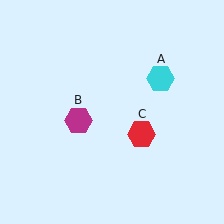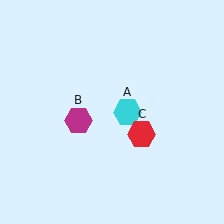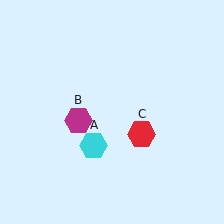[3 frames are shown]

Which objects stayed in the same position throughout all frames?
Magenta hexagon (object B) and red hexagon (object C) remained stationary.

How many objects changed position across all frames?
1 object changed position: cyan hexagon (object A).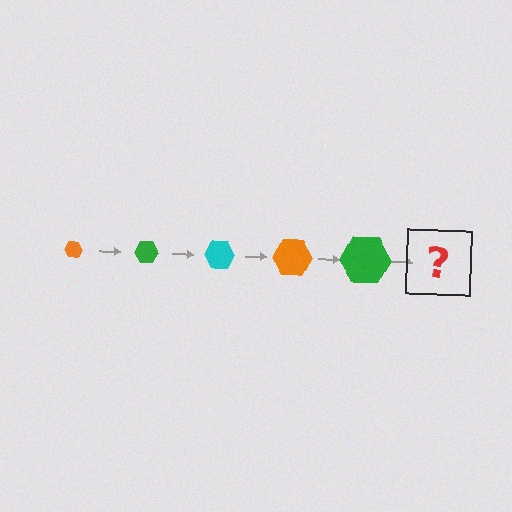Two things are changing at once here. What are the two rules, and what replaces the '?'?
The two rules are that the hexagon grows larger each step and the color cycles through orange, green, and cyan. The '?' should be a cyan hexagon, larger than the previous one.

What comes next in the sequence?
The next element should be a cyan hexagon, larger than the previous one.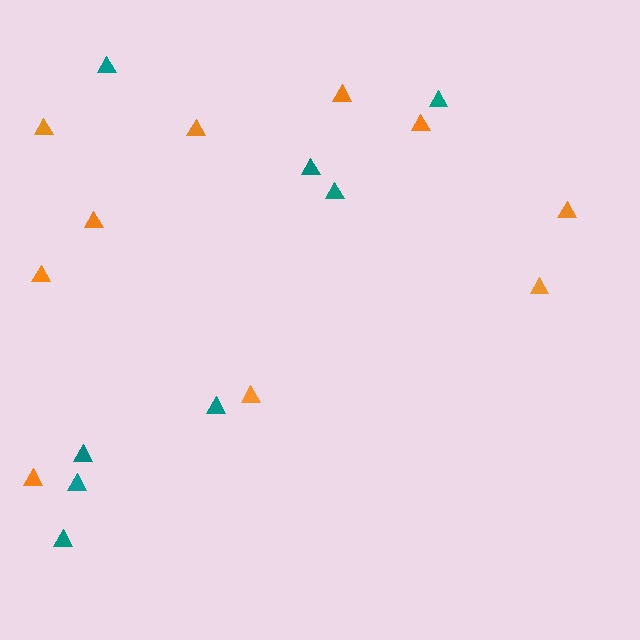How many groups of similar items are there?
There are 2 groups: one group of teal triangles (8) and one group of orange triangles (10).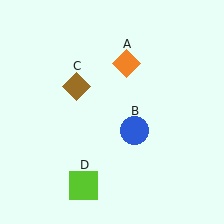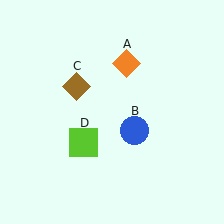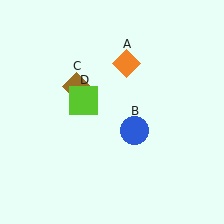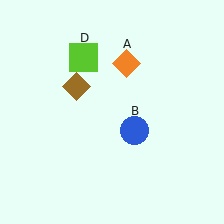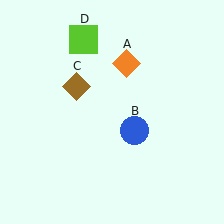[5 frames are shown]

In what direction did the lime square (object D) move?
The lime square (object D) moved up.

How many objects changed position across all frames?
1 object changed position: lime square (object D).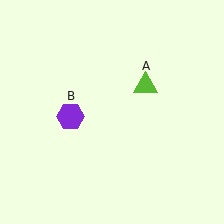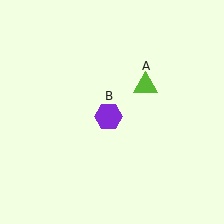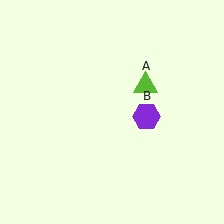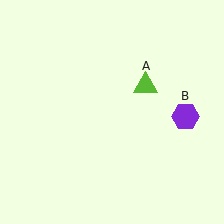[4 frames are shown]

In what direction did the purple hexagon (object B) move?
The purple hexagon (object B) moved right.